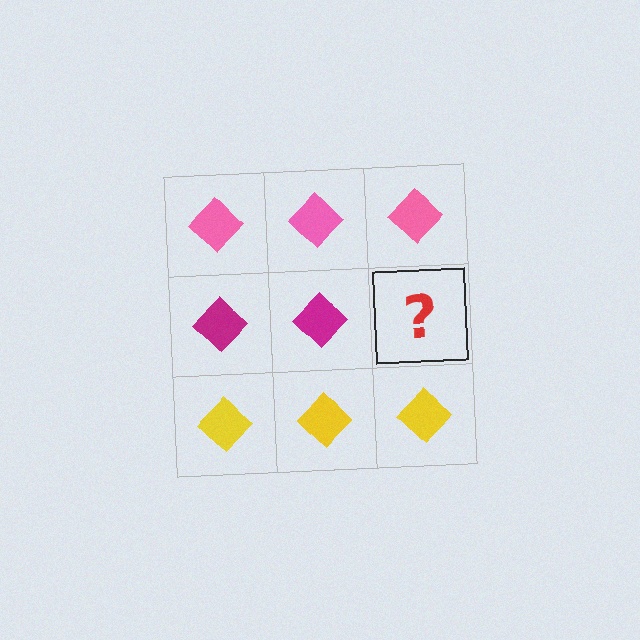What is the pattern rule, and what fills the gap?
The rule is that each row has a consistent color. The gap should be filled with a magenta diamond.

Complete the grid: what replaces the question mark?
The question mark should be replaced with a magenta diamond.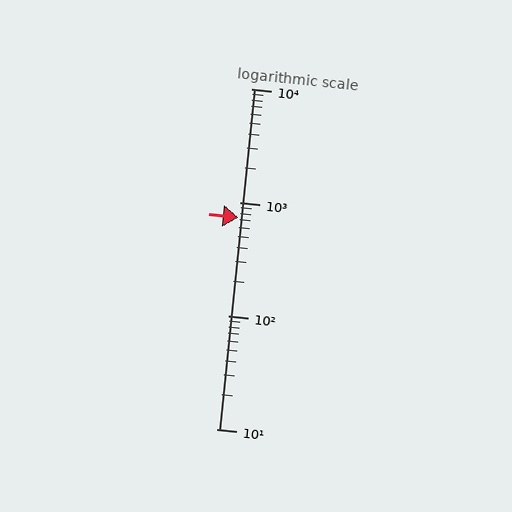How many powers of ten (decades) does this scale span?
The scale spans 3 decades, from 10 to 10000.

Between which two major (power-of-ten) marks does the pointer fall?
The pointer is between 100 and 1000.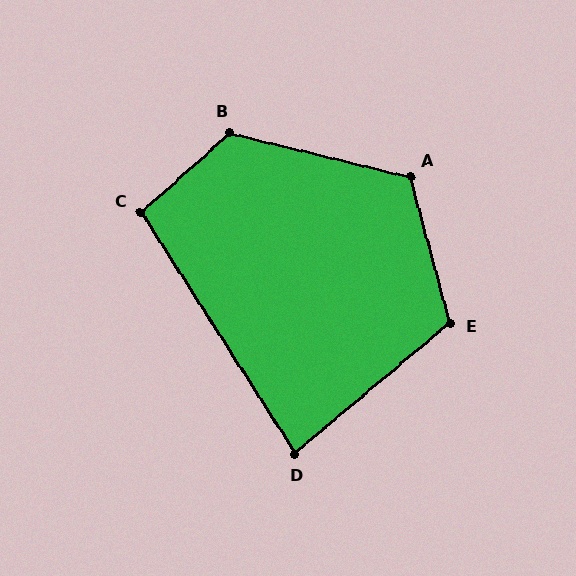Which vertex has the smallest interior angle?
D, at approximately 82 degrees.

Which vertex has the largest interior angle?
B, at approximately 125 degrees.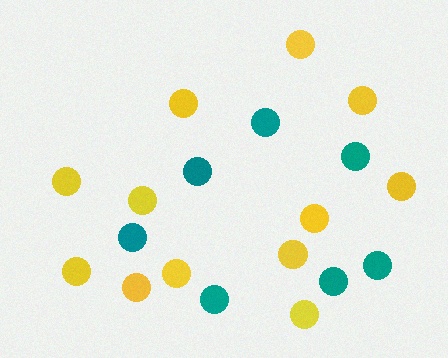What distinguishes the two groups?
There are 2 groups: one group of teal circles (7) and one group of yellow circles (12).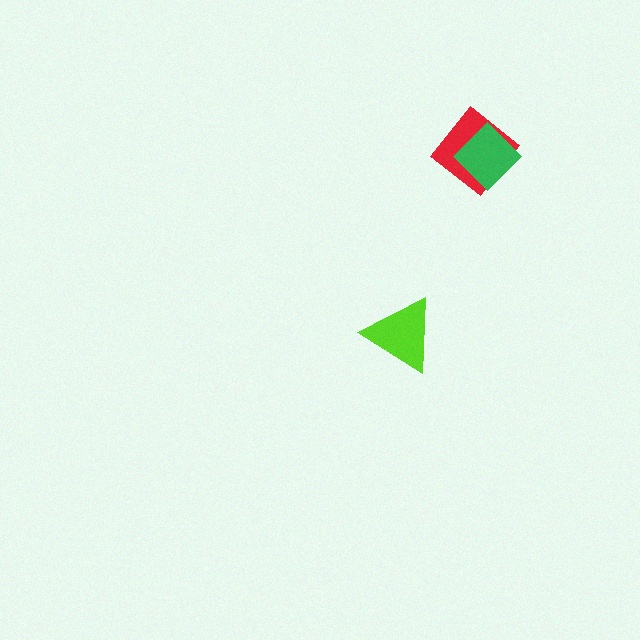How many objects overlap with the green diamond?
1 object overlaps with the green diamond.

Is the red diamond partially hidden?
Yes, it is partially covered by another shape.